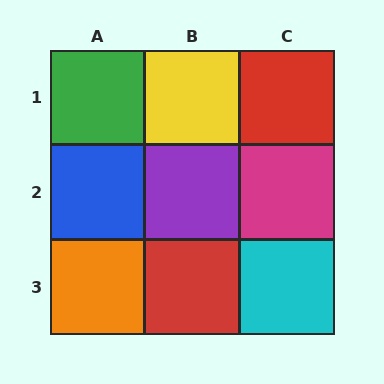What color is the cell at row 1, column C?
Red.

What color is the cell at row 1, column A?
Green.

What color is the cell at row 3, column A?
Orange.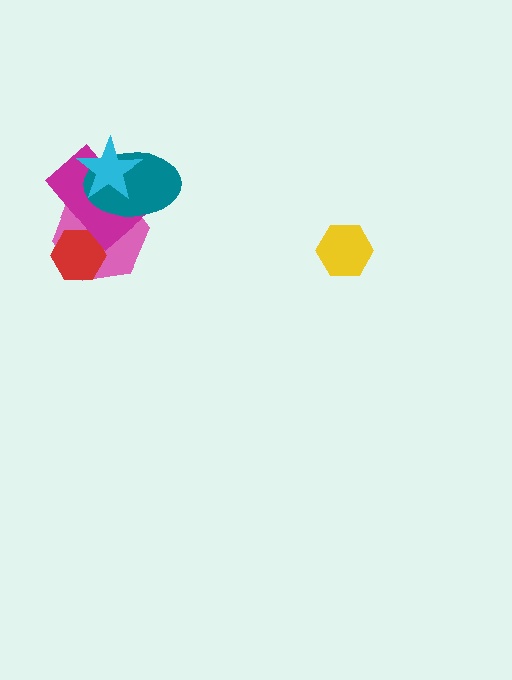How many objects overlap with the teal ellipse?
3 objects overlap with the teal ellipse.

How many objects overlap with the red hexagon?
2 objects overlap with the red hexagon.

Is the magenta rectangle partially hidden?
Yes, it is partially covered by another shape.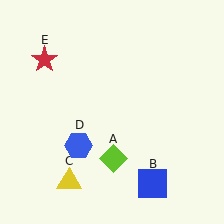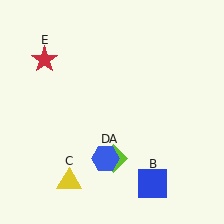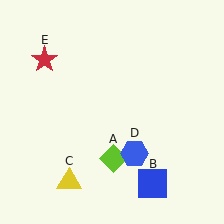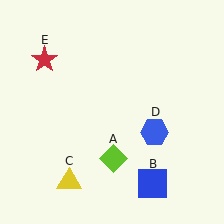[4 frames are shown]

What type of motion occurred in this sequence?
The blue hexagon (object D) rotated counterclockwise around the center of the scene.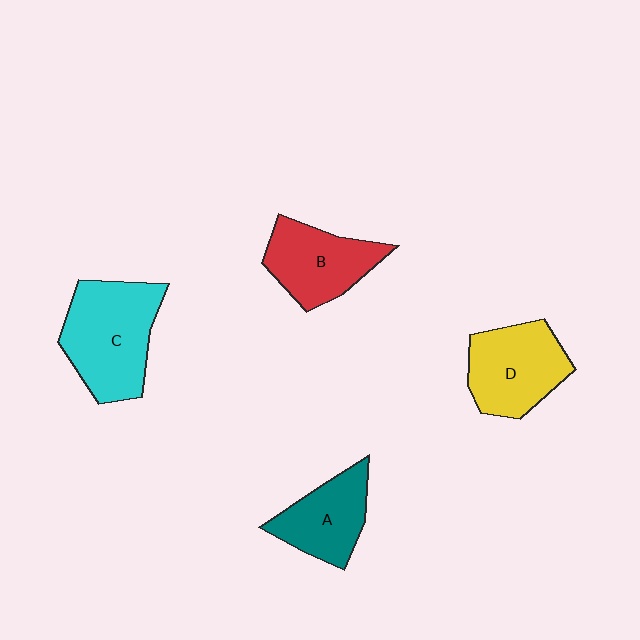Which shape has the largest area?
Shape C (cyan).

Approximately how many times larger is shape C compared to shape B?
Approximately 1.3 times.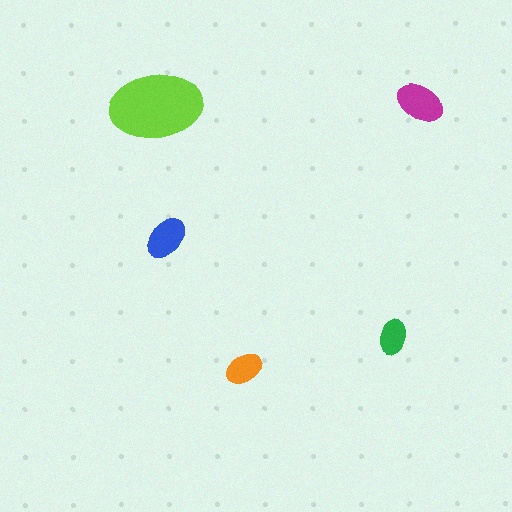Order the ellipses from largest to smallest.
the lime one, the magenta one, the blue one, the orange one, the green one.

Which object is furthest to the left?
The lime ellipse is leftmost.